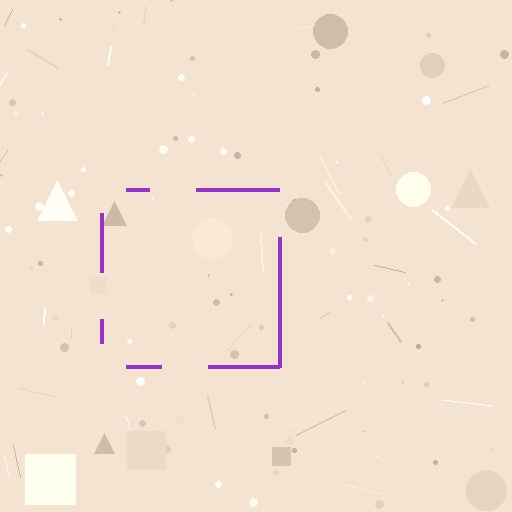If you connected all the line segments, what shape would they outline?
They would outline a square.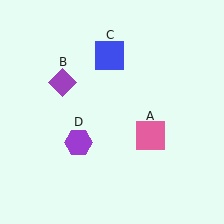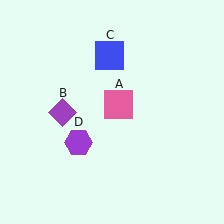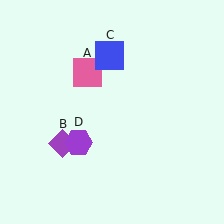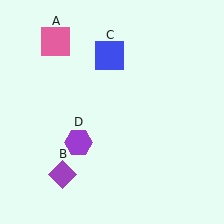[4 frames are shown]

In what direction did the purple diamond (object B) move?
The purple diamond (object B) moved down.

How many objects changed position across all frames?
2 objects changed position: pink square (object A), purple diamond (object B).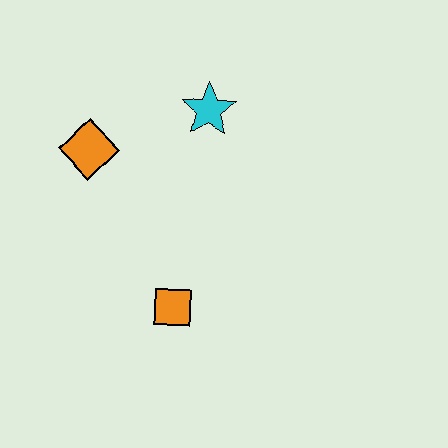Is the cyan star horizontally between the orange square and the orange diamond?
No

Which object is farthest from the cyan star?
The orange square is farthest from the cyan star.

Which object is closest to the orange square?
The orange diamond is closest to the orange square.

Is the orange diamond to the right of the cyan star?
No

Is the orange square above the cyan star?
No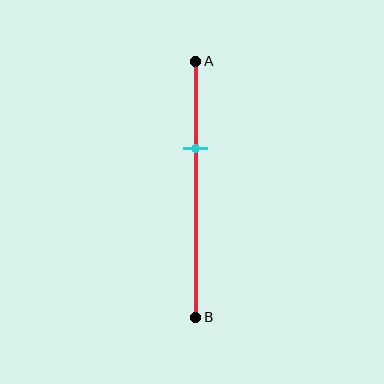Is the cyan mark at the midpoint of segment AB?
No, the mark is at about 35% from A, not at the 50% midpoint.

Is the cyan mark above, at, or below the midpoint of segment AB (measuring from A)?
The cyan mark is above the midpoint of segment AB.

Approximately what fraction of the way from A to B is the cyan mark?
The cyan mark is approximately 35% of the way from A to B.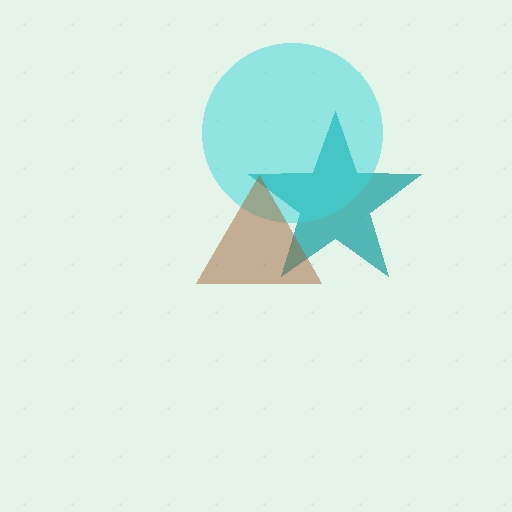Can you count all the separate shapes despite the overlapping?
Yes, there are 3 separate shapes.